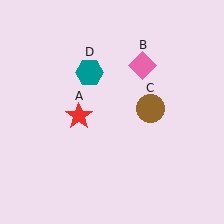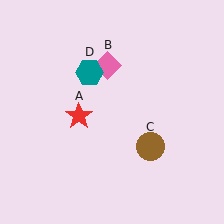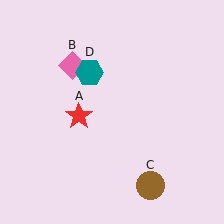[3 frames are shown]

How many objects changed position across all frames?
2 objects changed position: pink diamond (object B), brown circle (object C).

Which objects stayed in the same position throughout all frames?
Red star (object A) and teal hexagon (object D) remained stationary.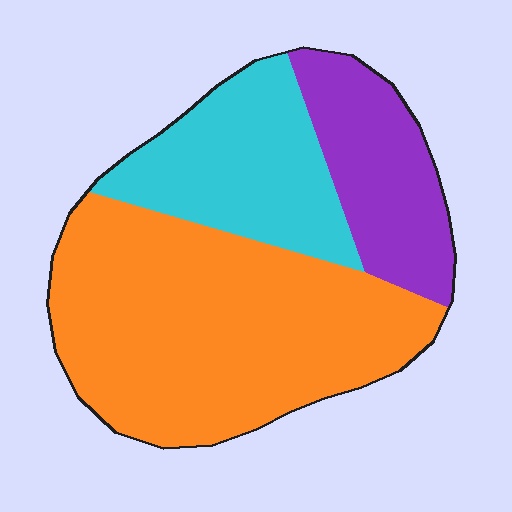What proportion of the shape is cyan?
Cyan covers 25% of the shape.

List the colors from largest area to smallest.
From largest to smallest: orange, cyan, purple.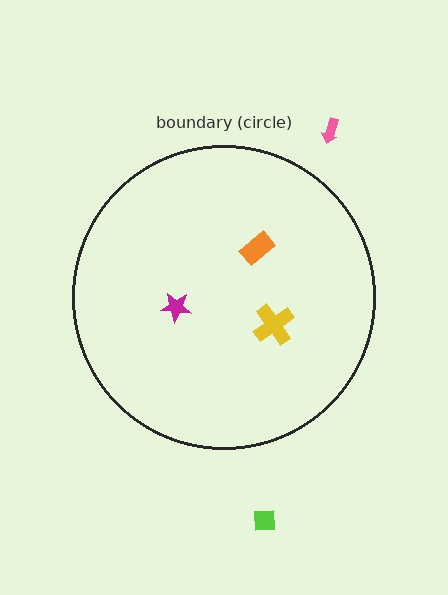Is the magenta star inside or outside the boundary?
Inside.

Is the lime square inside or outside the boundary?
Outside.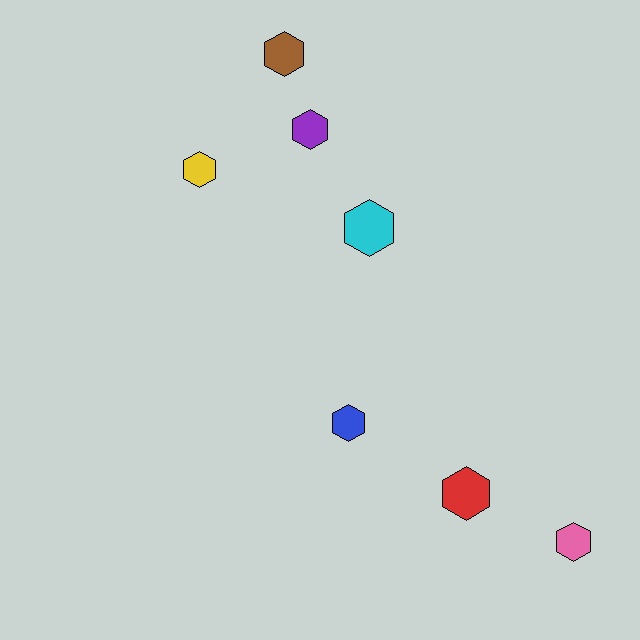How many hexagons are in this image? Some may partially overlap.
There are 7 hexagons.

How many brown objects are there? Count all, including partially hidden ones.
There is 1 brown object.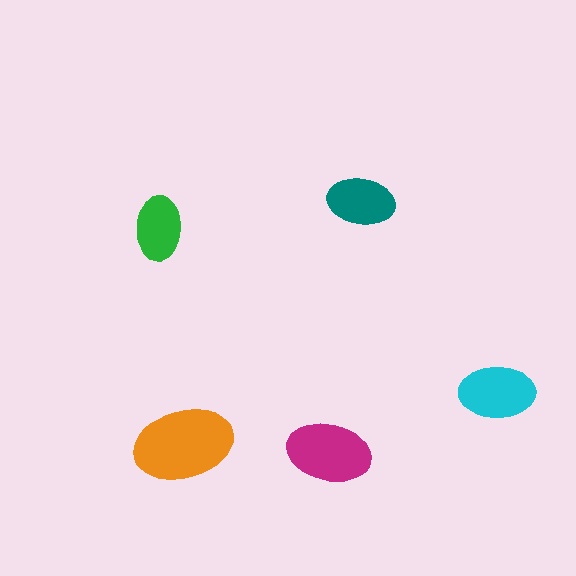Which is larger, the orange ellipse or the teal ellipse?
The orange one.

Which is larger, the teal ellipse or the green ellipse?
The teal one.